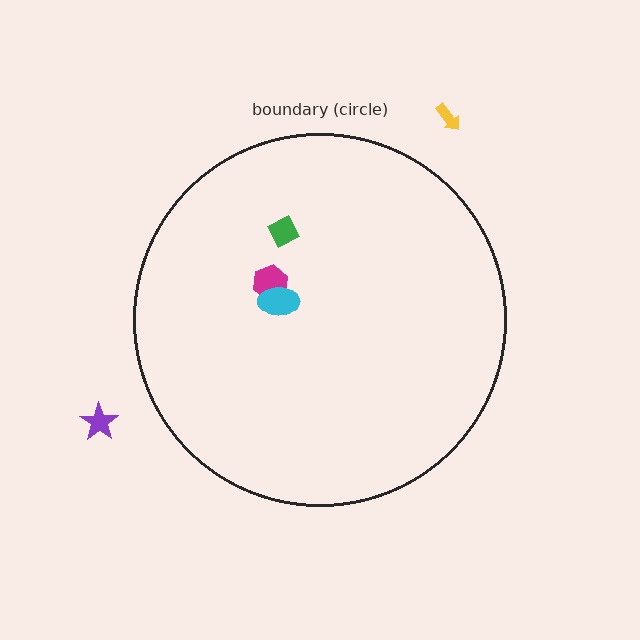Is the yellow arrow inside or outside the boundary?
Outside.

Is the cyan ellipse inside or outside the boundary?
Inside.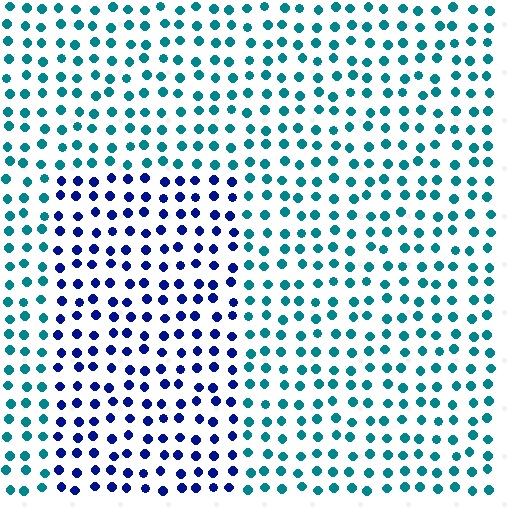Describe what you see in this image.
The image is filled with small teal elements in a uniform arrangement. A rectangle-shaped region is visible where the elements are tinted to a slightly different hue, forming a subtle color boundary.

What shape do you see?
I see a rectangle.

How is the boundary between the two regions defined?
The boundary is defined purely by a slight shift in hue (about 51 degrees). Spacing, size, and orientation are identical on both sides.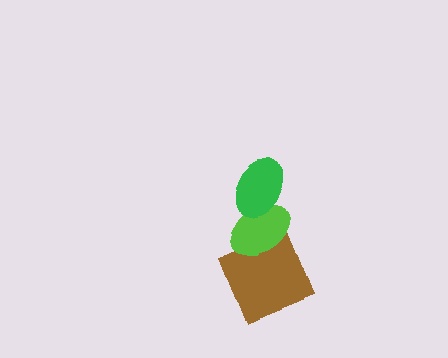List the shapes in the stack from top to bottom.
From top to bottom: the green ellipse, the lime ellipse, the brown square.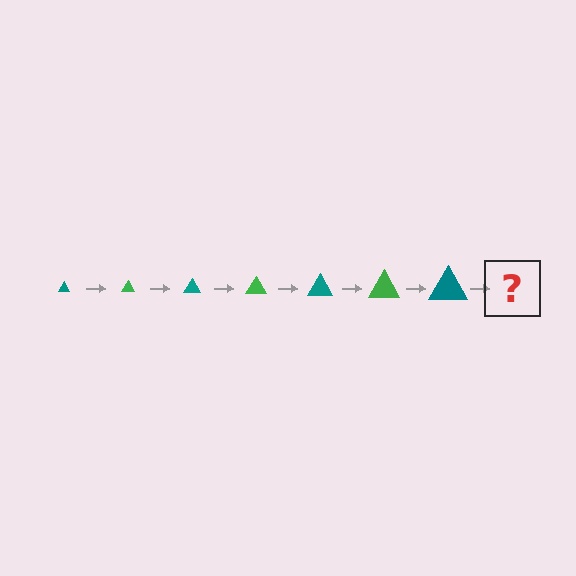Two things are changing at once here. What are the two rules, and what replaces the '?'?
The two rules are that the triangle grows larger each step and the color cycles through teal and green. The '?' should be a green triangle, larger than the previous one.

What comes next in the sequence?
The next element should be a green triangle, larger than the previous one.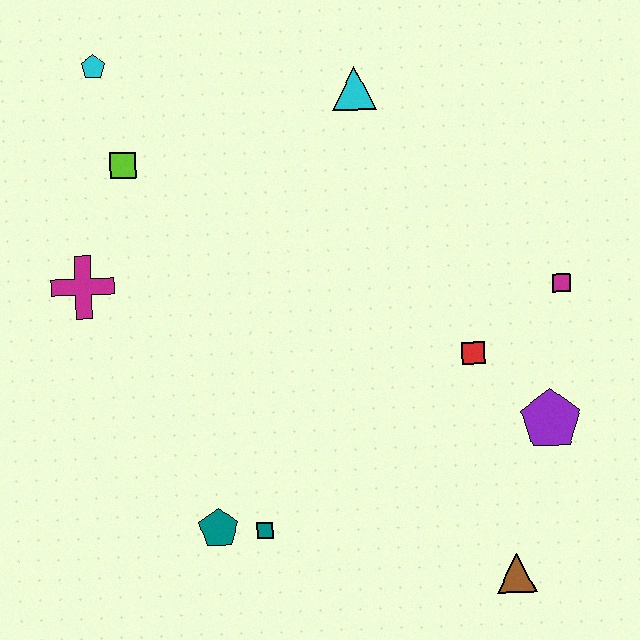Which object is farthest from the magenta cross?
The brown triangle is farthest from the magenta cross.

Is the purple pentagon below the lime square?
Yes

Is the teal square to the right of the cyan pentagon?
Yes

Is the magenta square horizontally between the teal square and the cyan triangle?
No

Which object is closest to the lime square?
The cyan pentagon is closest to the lime square.